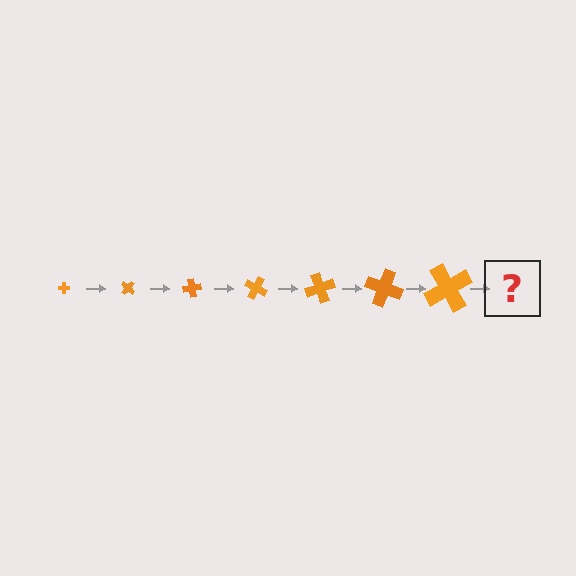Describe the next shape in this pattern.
It should be a cross, larger than the previous one and rotated 280 degrees from the start.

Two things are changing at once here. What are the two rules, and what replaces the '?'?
The two rules are that the cross grows larger each step and it rotates 40 degrees each step. The '?' should be a cross, larger than the previous one and rotated 280 degrees from the start.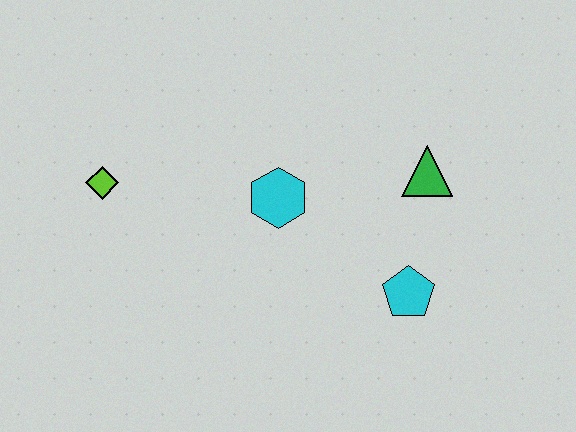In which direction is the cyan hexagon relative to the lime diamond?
The cyan hexagon is to the right of the lime diamond.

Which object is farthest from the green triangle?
The lime diamond is farthest from the green triangle.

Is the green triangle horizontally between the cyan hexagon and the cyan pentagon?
No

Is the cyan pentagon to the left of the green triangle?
Yes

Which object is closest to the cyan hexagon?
The green triangle is closest to the cyan hexagon.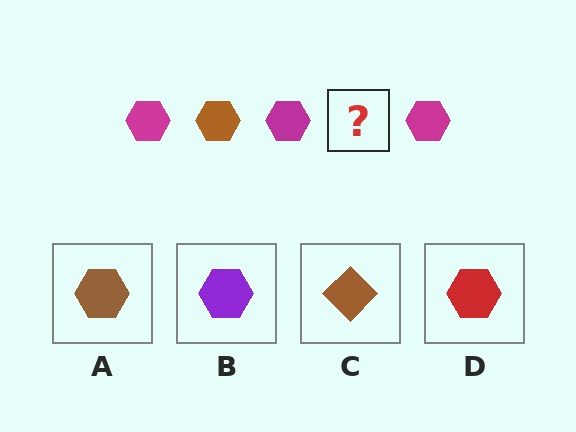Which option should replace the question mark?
Option A.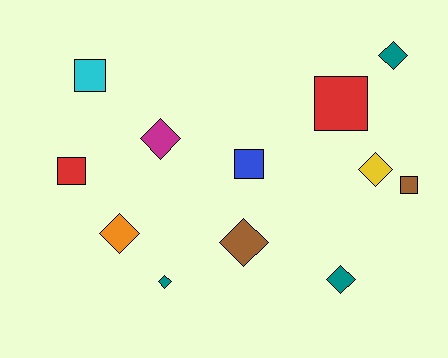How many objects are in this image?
There are 12 objects.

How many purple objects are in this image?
There are no purple objects.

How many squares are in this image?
There are 5 squares.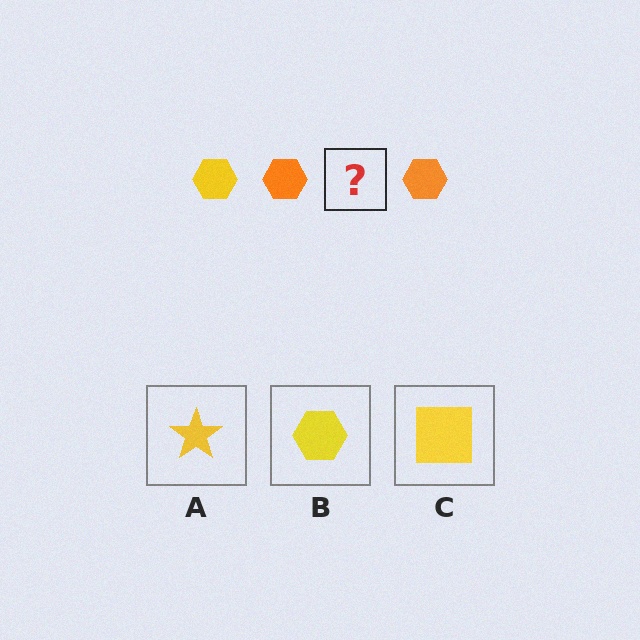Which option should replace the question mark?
Option B.